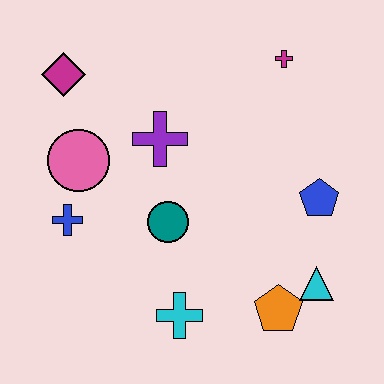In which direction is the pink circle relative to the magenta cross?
The pink circle is to the left of the magenta cross.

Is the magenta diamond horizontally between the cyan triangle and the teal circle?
No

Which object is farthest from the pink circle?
The cyan triangle is farthest from the pink circle.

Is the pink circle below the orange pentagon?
No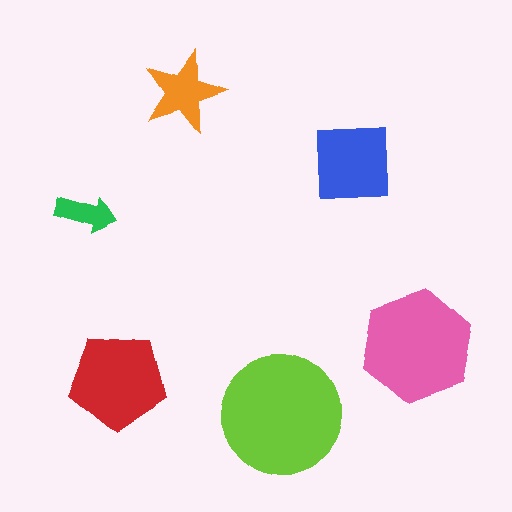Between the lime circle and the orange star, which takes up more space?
The lime circle.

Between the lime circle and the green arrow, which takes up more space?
The lime circle.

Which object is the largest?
The lime circle.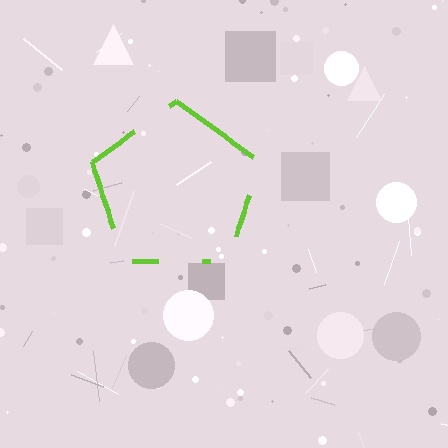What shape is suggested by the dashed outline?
The dashed outline suggests a pentagon.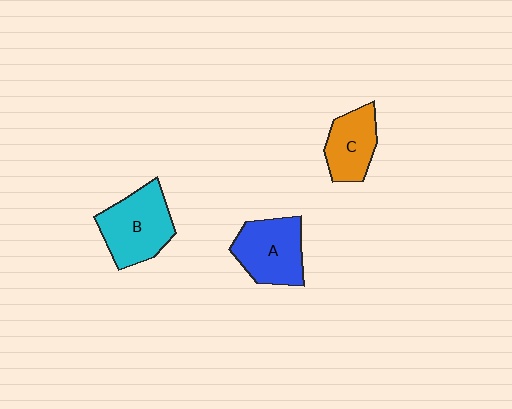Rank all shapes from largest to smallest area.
From largest to smallest: B (cyan), A (blue), C (orange).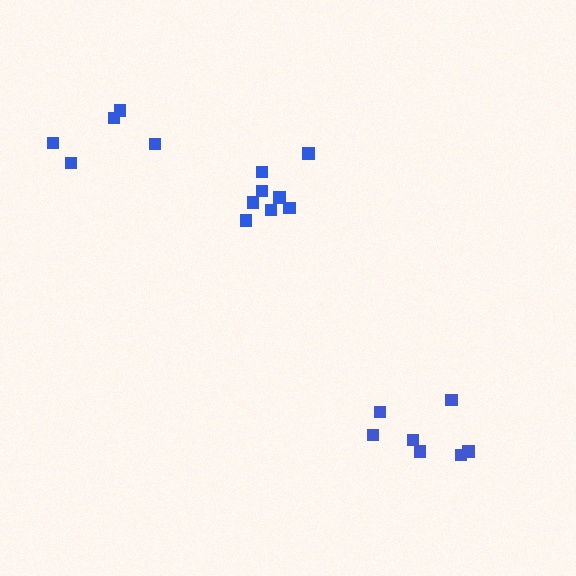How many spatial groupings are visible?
There are 3 spatial groupings.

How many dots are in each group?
Group 1: 5 dots, Group 2: 7 dots, Group 3: 8 dots (20 total).